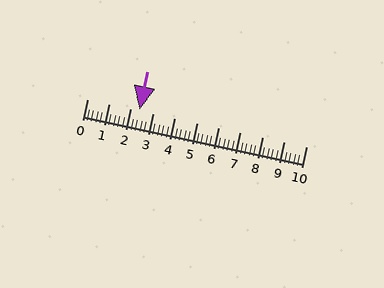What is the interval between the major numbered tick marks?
The major tick marks are spaced 1 units apart.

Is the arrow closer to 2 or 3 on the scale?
The arrow is closer to 2.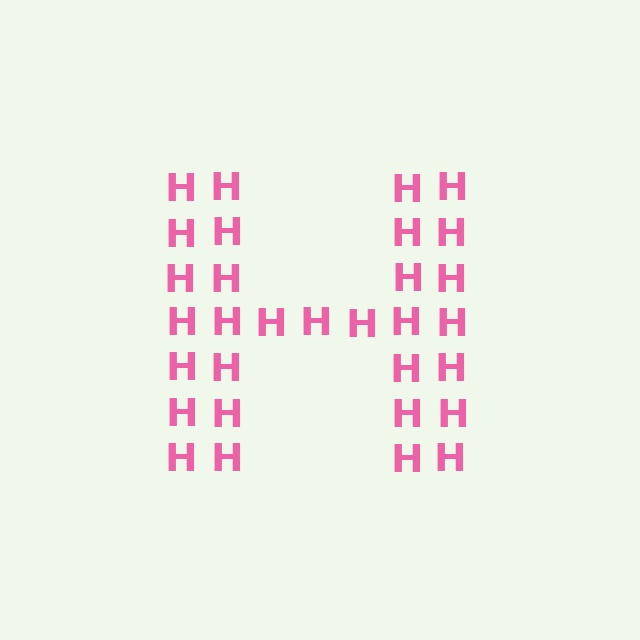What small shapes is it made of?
It is made of small letter H's.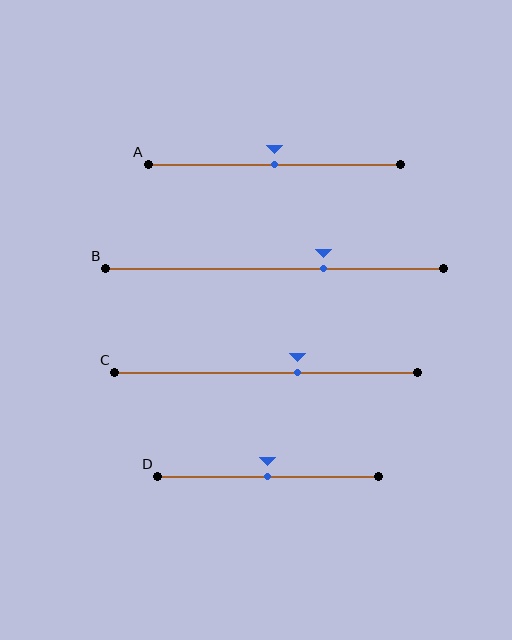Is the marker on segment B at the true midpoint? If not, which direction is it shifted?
No, the marker on segment B is shifted to the right by about 14% of the segment length.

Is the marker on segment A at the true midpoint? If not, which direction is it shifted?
Yes, the marker on segment A is at the true midpoint.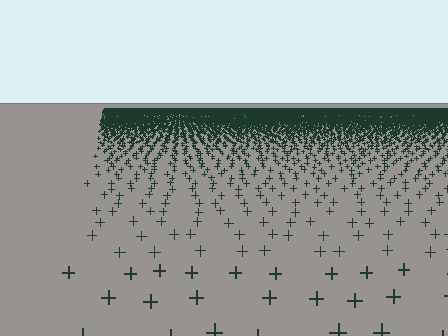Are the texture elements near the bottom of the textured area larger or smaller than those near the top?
Larger. Near the bottom, elements are closer to the viewer and appear at a bigger on-screen size.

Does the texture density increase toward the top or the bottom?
Density increases toward the top.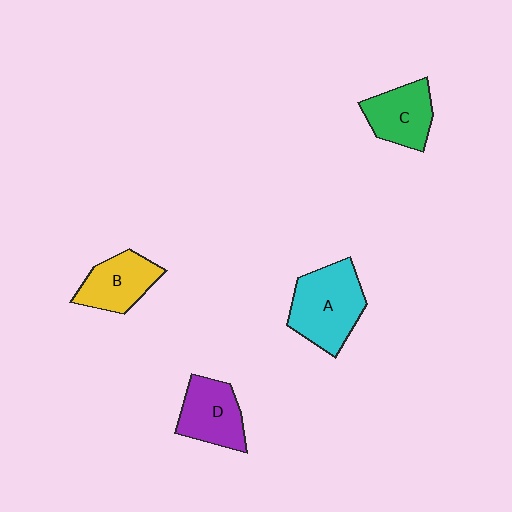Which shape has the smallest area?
Shape B (yellow).